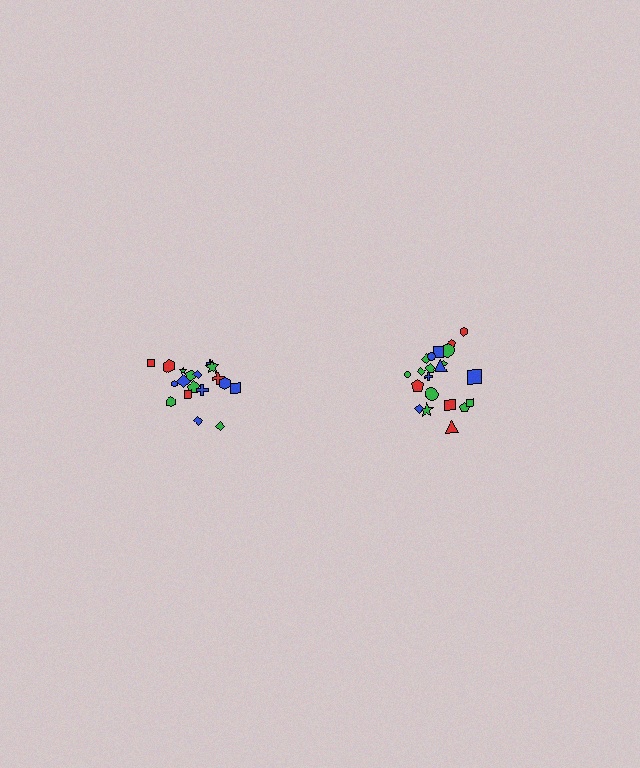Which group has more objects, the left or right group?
The right group.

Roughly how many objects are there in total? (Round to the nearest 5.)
Roughly 40 objects in total.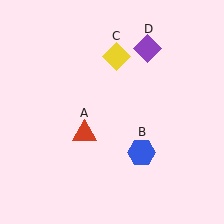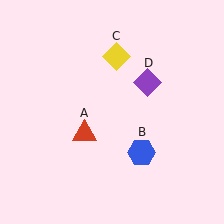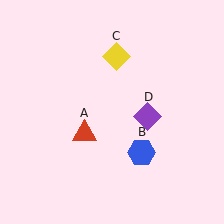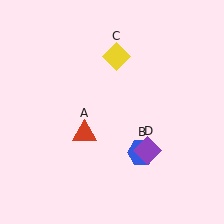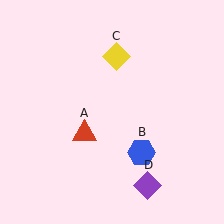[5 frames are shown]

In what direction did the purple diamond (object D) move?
The purple diamond (object D) moved down.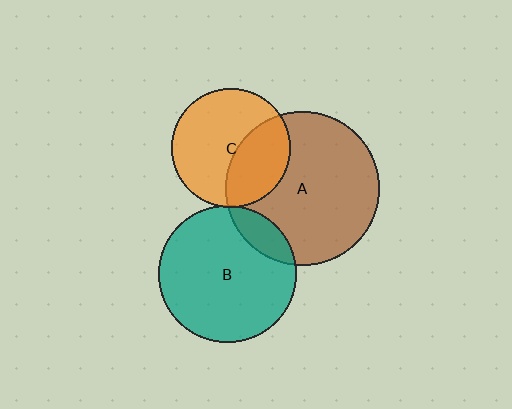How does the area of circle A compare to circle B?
Approximately 1.3 times.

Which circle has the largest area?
Circle A (brown).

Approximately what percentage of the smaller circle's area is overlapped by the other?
Approximately 15%.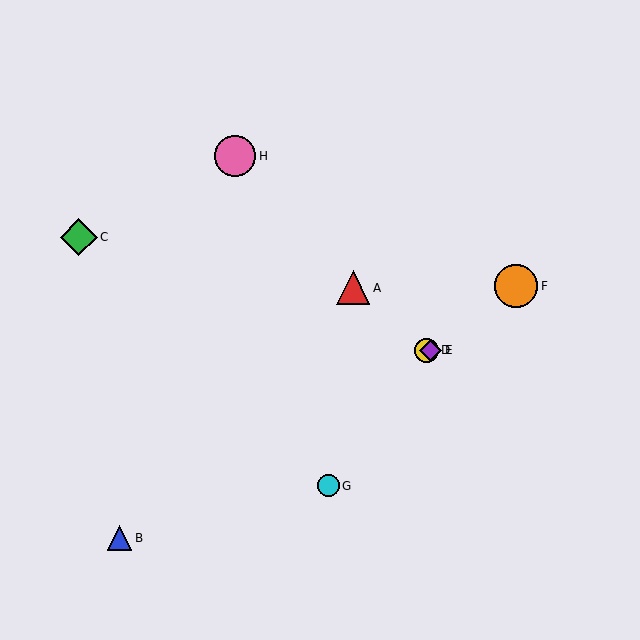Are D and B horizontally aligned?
No, D is at y≈350 and B is at y≈538.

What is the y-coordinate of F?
Object F is at y≈286.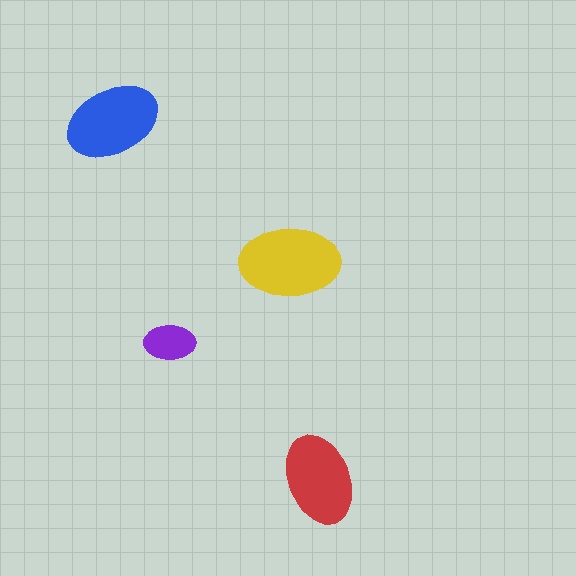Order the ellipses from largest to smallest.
the yellow one, the blue one, the red one, the purple one.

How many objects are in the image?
There are 4 objects in the image.